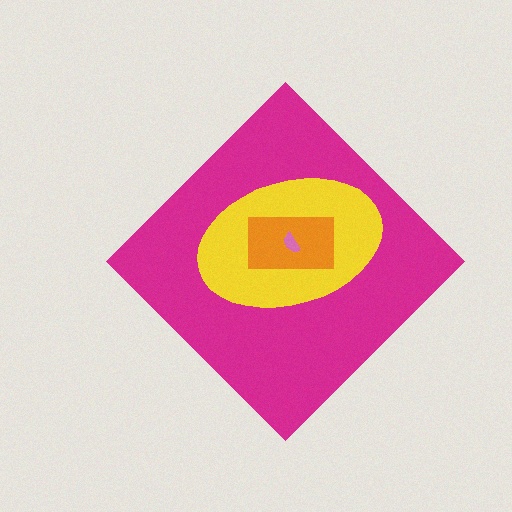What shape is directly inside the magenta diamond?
The yellow ellipse.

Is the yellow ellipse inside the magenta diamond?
Yes.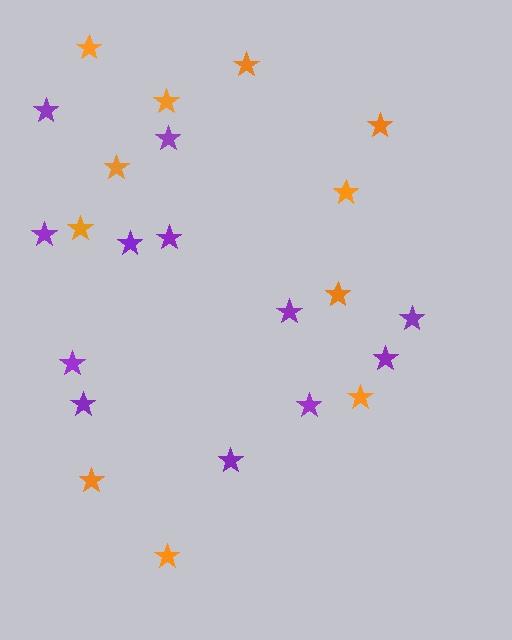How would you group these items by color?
There are 2 groups: one group of purple stars (12) and one group of orange stars (11).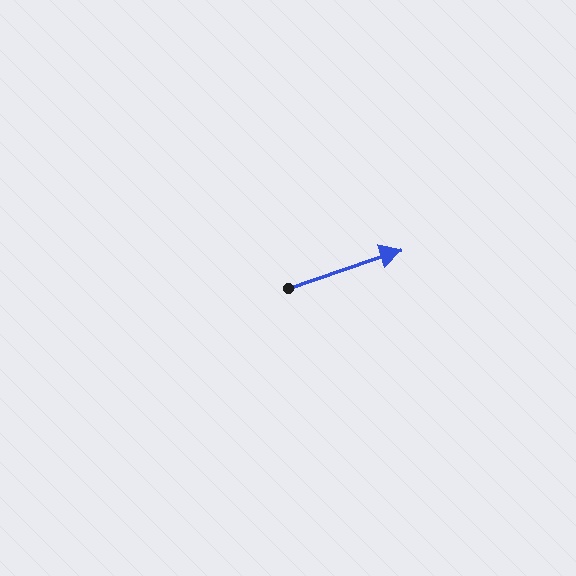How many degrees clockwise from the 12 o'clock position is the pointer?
Approximately 71 degrees.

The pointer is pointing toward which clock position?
Roughly 2 o'clock.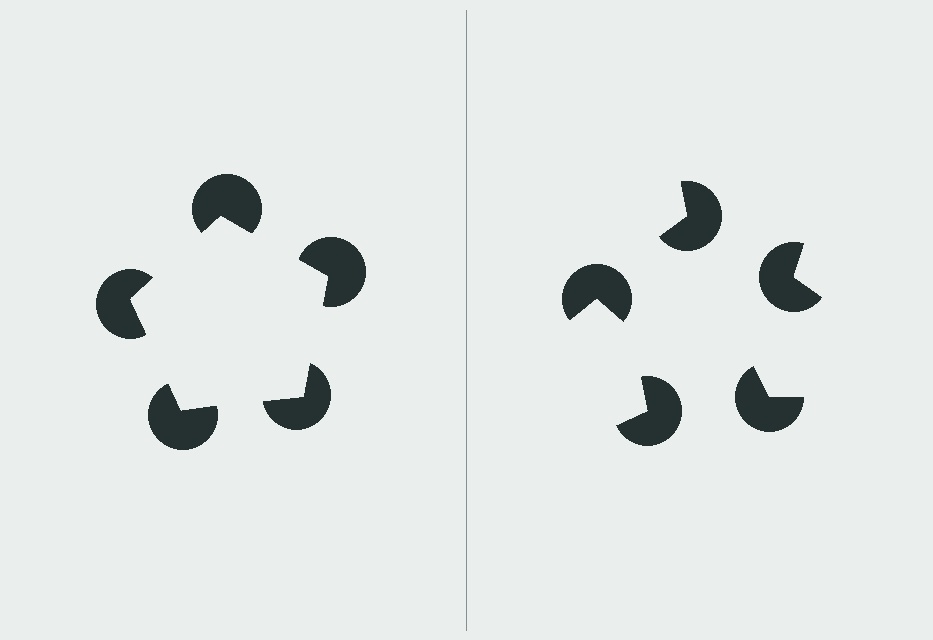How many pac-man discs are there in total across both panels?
10 — 5 on each side.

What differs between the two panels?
The pac-man discs are positioned identically on both sides; only the wedge orientations differ. On the left they align to a pentagon; on the right they are misaligned.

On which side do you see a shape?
An illusory pentagon appears on the left side. On the right side the wedge cuts are rotated, so no coherent shape forms.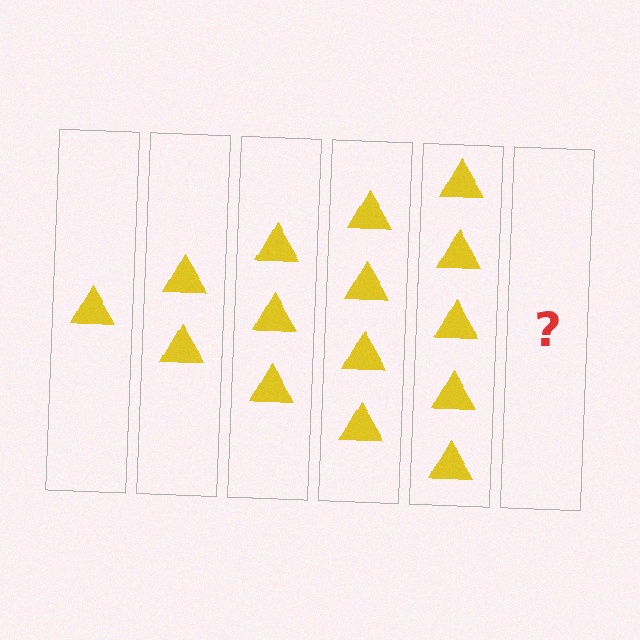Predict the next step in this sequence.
The next step is 6 triangles.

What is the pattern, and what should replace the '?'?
The pattern is that each step adds one more triangle. The '?' should be 6 triangles.